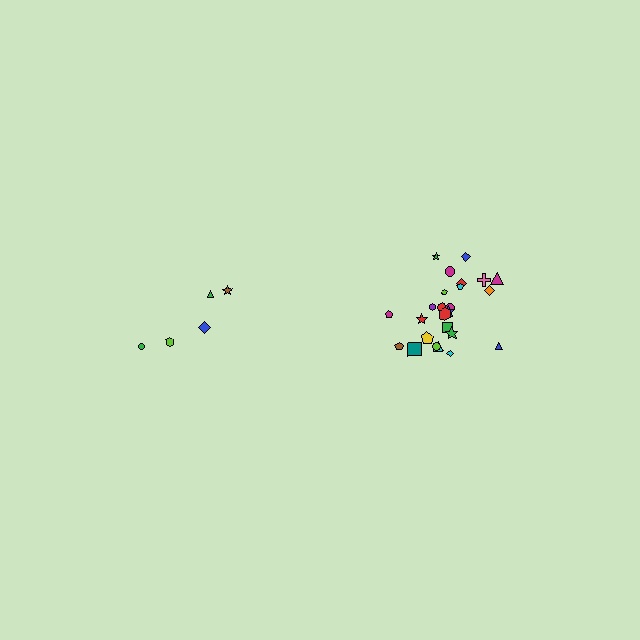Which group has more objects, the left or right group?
The right group.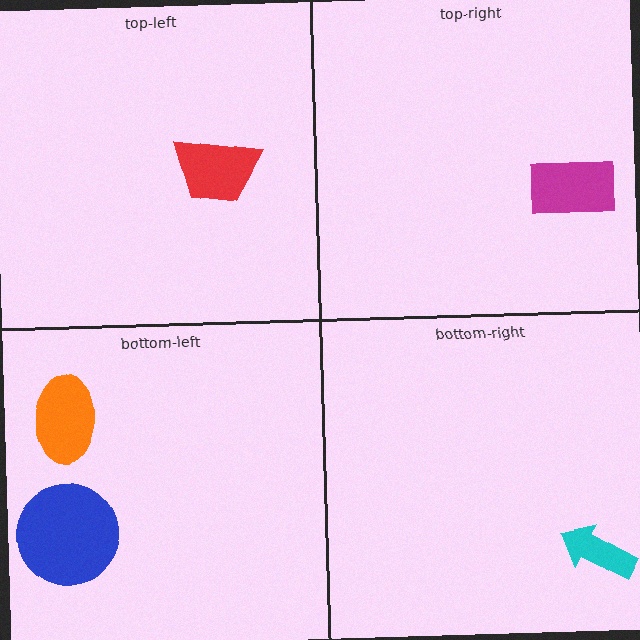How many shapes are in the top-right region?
1.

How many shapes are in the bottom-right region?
1.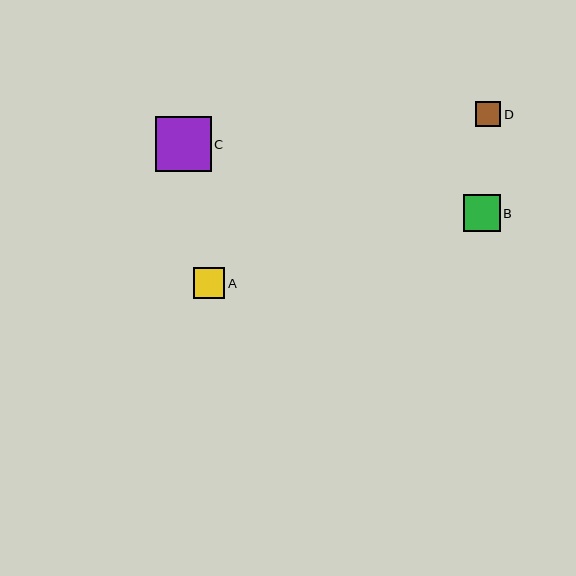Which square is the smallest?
Square D is the smallest with a size of approximately 25 pixels.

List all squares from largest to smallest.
From largest to smallest: C, B, A, D.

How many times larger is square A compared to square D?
Square A is approximately 1.2 times the size of square D.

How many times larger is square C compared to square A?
Square C is approximately 1.8 times the size of square A.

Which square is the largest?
Square C is the largest with a size of approximately 56 pixels.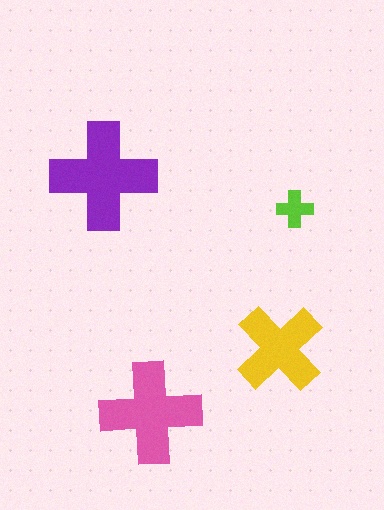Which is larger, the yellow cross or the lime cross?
The yellow one.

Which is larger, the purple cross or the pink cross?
The purple one.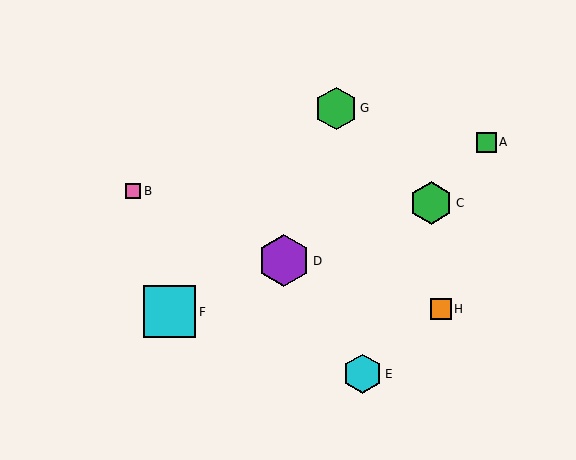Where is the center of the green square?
The center of the green square is at (486, 142).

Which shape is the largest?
The purple hexagon (labeled D) is the largest.